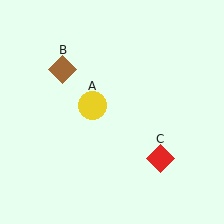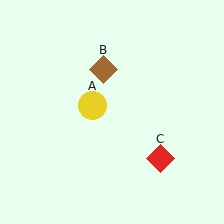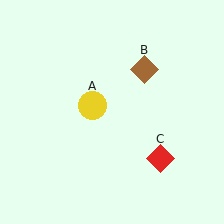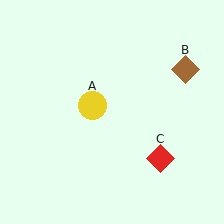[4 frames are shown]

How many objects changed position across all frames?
1 object changed position: brown diamond (object B).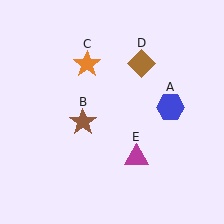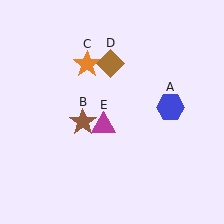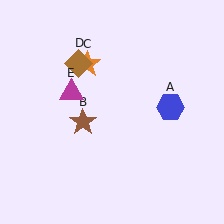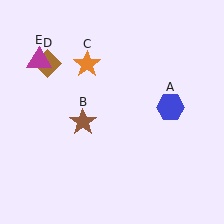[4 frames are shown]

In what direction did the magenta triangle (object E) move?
The magenta triangle (object E) moved up and to the left.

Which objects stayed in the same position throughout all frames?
Blue hexagon (object A) and brown star (object B) and orange star (object C) remained stationary.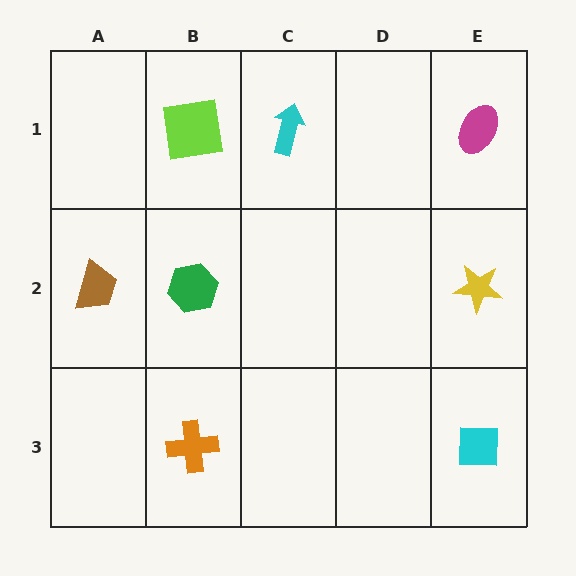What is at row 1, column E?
A magenta ellipse.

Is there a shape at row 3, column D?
No, that cell is empty.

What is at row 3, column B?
An orange cross.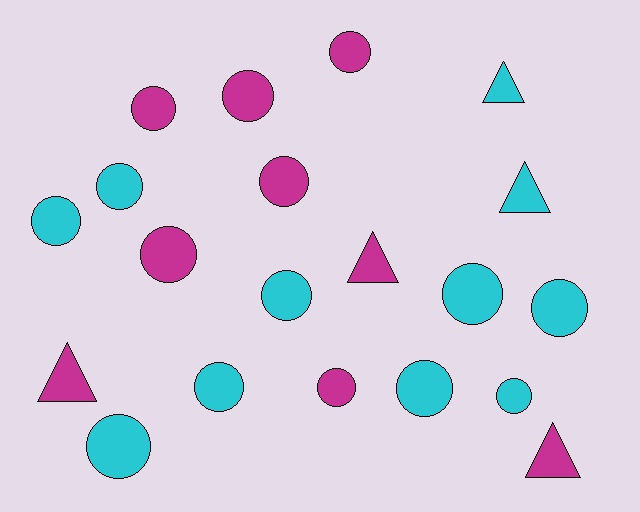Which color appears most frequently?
Cyan, with 11 objects.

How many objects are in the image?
There are 20 objects.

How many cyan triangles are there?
There are 2 cyan triangles.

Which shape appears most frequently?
Circle, with 15 objects.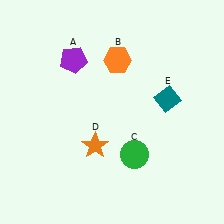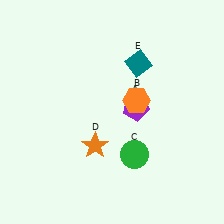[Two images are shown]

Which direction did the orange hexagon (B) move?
The orange hexagon (B) moved down.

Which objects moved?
The objects that moved are: the purple pentagon (A), the orange hexagon (B), the teal diamond (E).